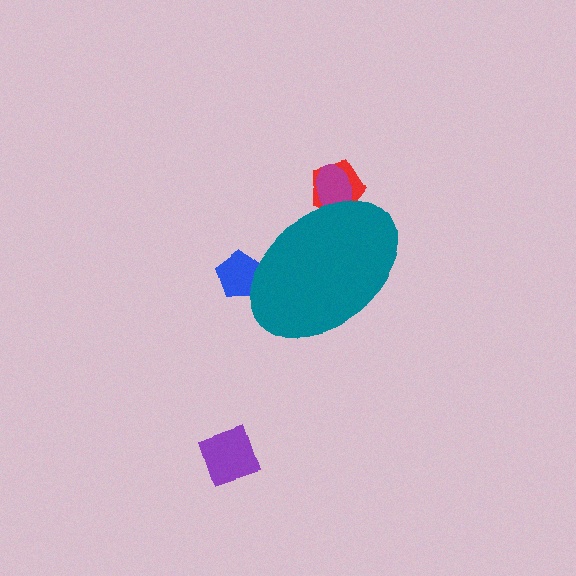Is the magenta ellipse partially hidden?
Yes, the magenta ellipse is partially hidden behind the teal ellipse.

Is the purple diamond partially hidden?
No, the purple diamond is fully visible.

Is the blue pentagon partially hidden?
Yes, the blue pentagon is partially hidden behind the teal ellipse.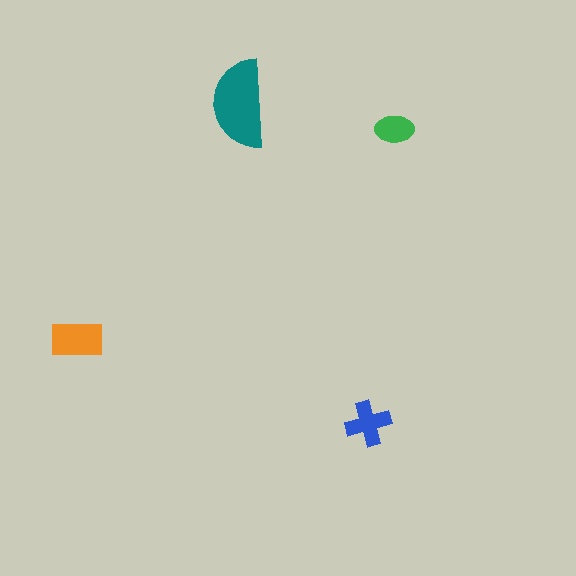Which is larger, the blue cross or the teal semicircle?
The teal semicircle.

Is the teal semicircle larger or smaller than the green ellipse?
Larger.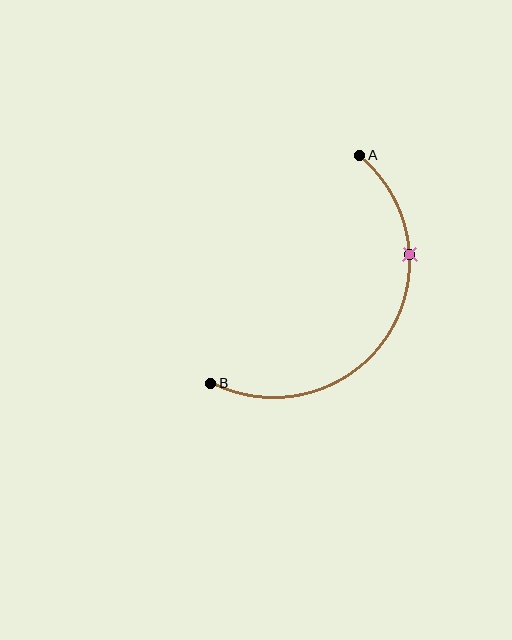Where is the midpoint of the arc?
The arc midpoint is the point on the curve farthest from the straight line joining A and B. It sits to the right of that line.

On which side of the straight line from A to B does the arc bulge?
The arc bulges to the right of the straight line connecting A and B.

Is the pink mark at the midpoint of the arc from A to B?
No. The pink mark lies on the arc but is closer to endpoint A. The arc midpoint would be at the point on the curve equidistant along the arc from both A and B.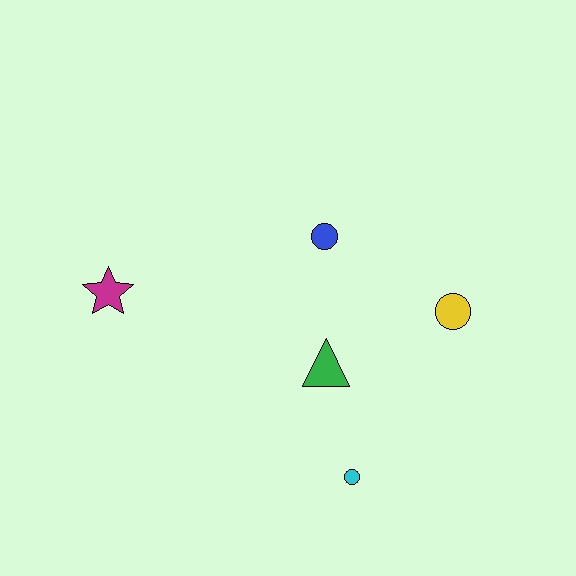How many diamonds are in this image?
There are no diamonds.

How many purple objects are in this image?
There are no purple objects.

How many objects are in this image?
There are 5 objects.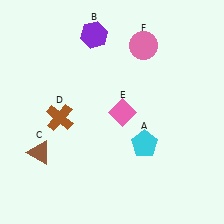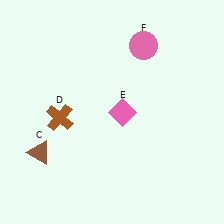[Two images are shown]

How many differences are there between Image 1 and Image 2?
There are 2 differences between the two images.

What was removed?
The purple hexagon (B), the cyan pentagon (A) were removed in Image 2.